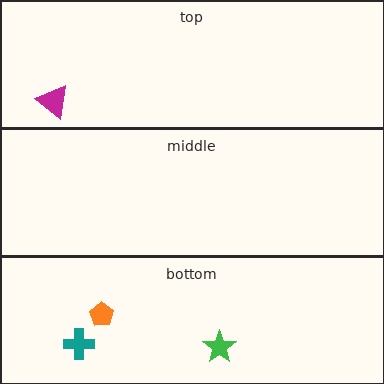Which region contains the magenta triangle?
The top region.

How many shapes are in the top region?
1.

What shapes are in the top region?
The magenta triangle.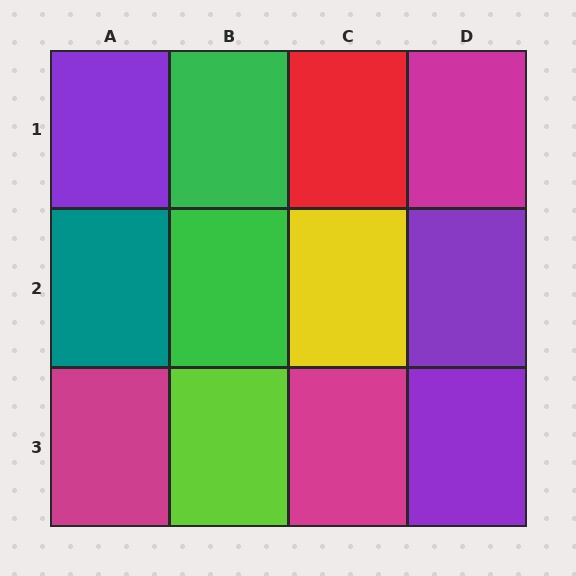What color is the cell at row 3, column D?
Purple.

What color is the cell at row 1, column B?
Green.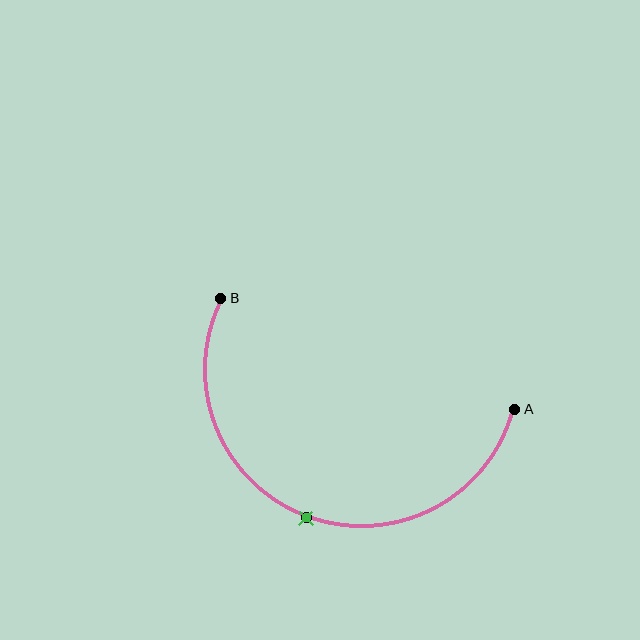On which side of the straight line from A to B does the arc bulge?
The arc bulges below the straight line connecting A and B.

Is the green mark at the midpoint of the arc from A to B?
Yes. The green mark lies on the arc at equal arc-length from both A and B — it is the arc midpoint.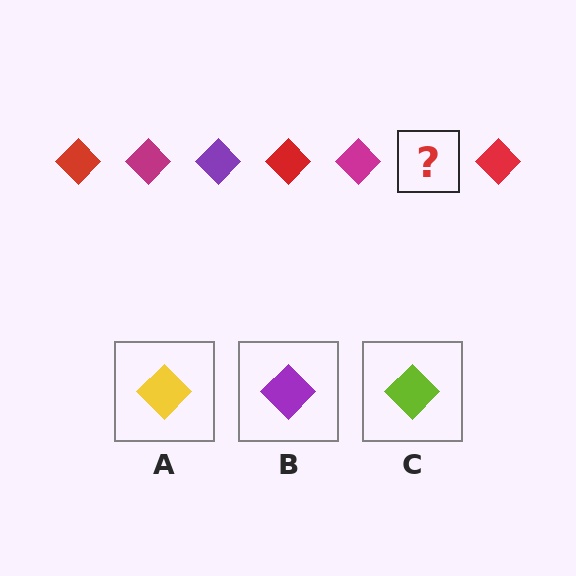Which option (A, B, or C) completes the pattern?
B.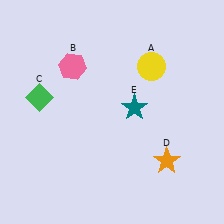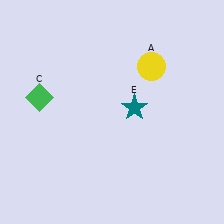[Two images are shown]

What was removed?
The pink hexagon (B), the orange star (D) were removed in Image 2.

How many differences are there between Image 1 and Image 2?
There are 2 differences between the two images.